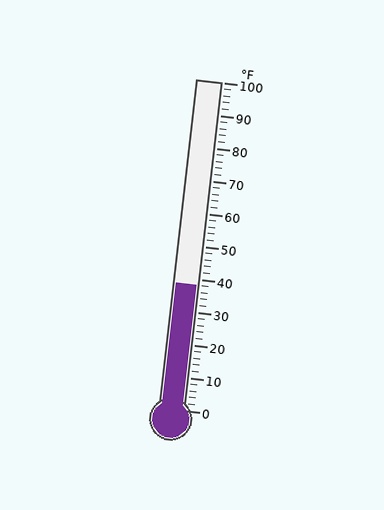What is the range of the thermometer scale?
The thermometer scale ranges from 0°F to 100°F.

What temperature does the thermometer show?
The thermometer shows approximately 38°F.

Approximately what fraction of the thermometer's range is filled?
The thermometer is filled to approximately 40% of its range.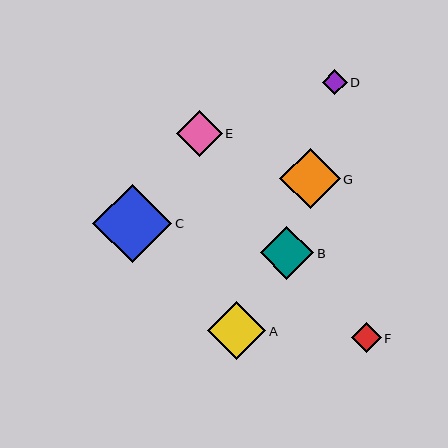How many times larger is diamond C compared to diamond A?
Diamond C is approximately 1.3 times the size of diamond A.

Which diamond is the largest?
Diamond C is the largest with a size of approximately 79 pixels.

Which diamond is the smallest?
Diamond D is the smallest with a size of approximately 25 pixels.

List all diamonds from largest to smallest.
From largest to smallest: C, G, A, B, E, F, D.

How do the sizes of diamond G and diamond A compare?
Diamond G and diamond A are approximately the same size.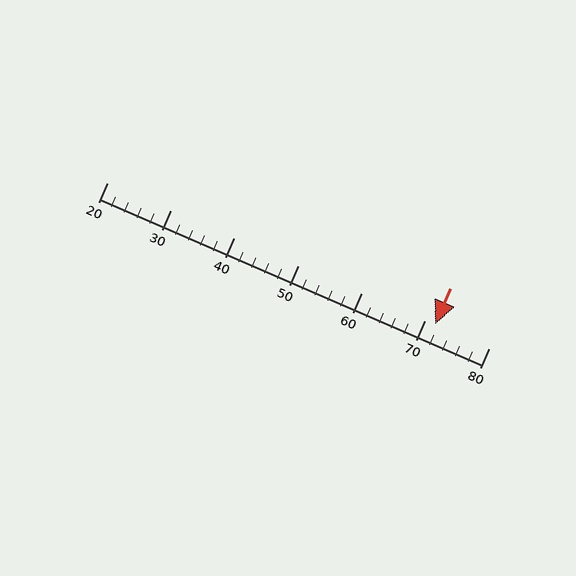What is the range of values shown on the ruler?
The ruler shows values from 20 to 80.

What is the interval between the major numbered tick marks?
The major tick marks are spaced 10 units apart.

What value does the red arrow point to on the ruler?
The red arrow points to approximately 72.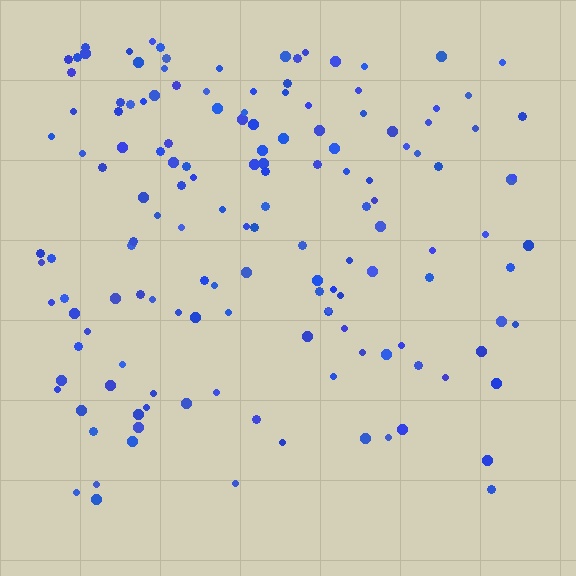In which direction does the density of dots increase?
From bottom to top, with the top side densest.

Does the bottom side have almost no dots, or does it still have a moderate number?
Still a moderate number, just noticeably fewer than the top.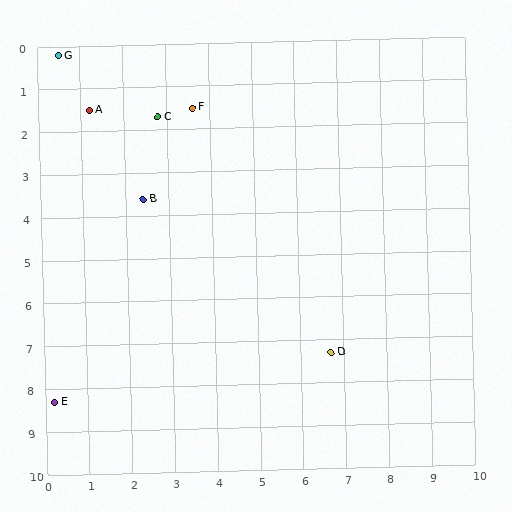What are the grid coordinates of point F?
Point F is at approximately (3.6, 1.5).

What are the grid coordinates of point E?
Point E is at approximately (0.2, 8.3).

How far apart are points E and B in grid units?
Points E and B are about 5.2 grid units apart.